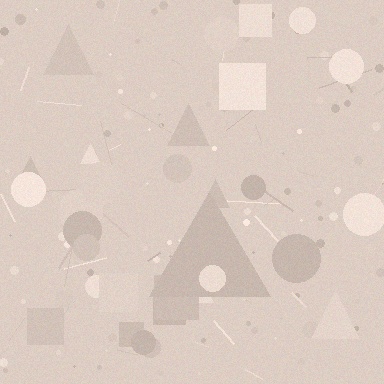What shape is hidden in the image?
A triangle is hidden in the image.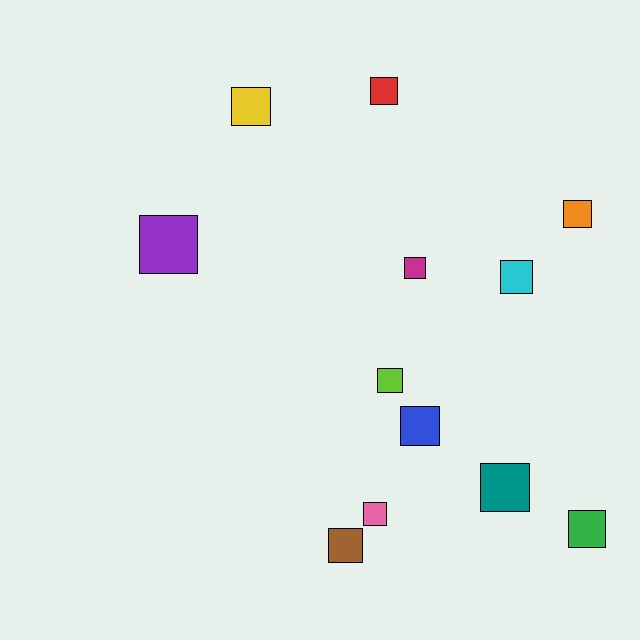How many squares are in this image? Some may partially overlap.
There are 12 squares.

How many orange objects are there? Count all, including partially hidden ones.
There is 1 orange object.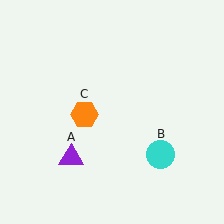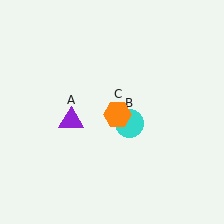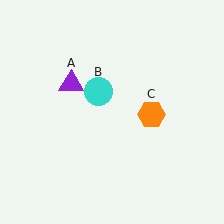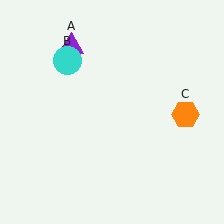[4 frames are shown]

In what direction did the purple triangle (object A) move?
The purple triangle (object A) moved up.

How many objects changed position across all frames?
3 objects changed position: purple triangle (object A), cyan circle (object B), orange hexagon (object C).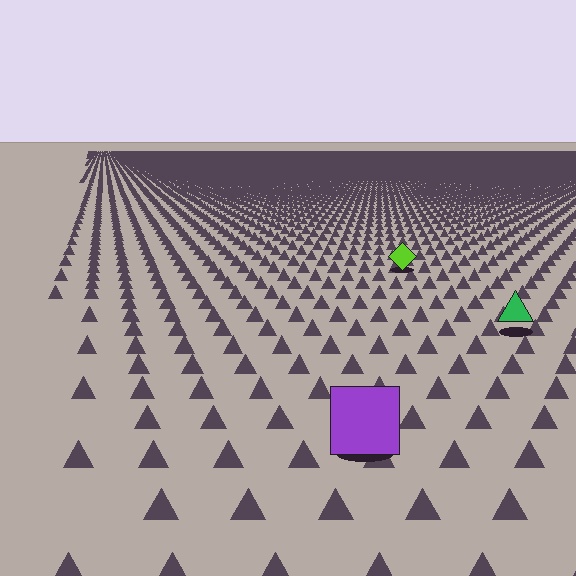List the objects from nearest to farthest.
From nearest to farthest: the purple square, the green triangle, the lime diamond.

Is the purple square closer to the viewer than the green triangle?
Yes. The purple square is closer — you can tell from the texture gradient: the ground texture is coarser near it.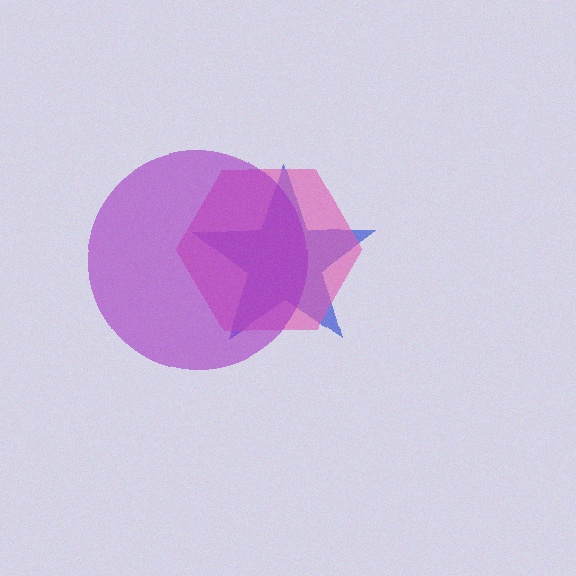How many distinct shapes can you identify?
There are 3 distinct shapes: a blue star, a pink hexagon, a purple circle.